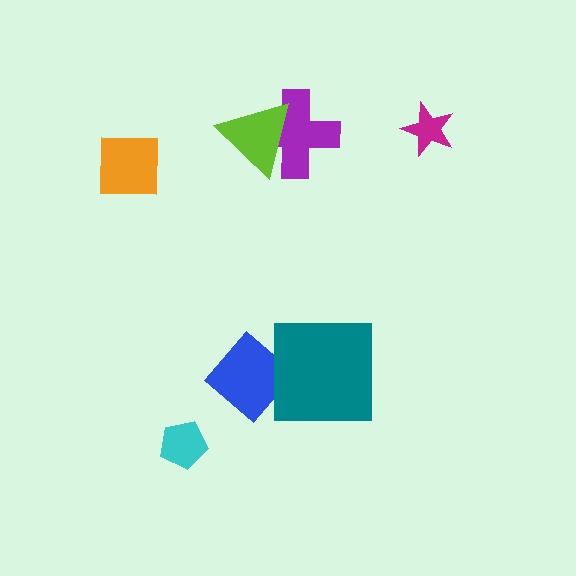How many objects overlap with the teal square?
1 object overlaps with the teal square.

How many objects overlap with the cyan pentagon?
0 objects overlap with the cyan pentagon.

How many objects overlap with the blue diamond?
1 object overlaps with the blue diamond.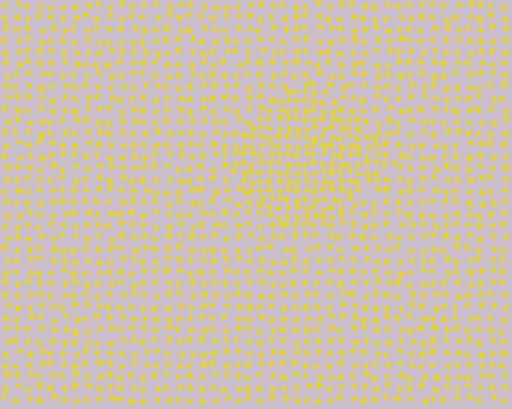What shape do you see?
I see a diamond.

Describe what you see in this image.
The image contains small yellow elements arranged at two different densities. A diamond-shaped region is visible where the elements are more densely packed than the surrounding area.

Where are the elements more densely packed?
The elements are more densely packed inside the diamond boundary.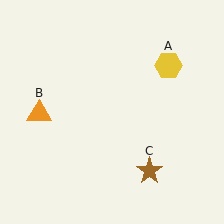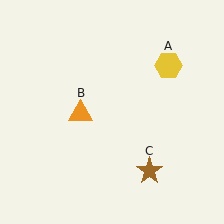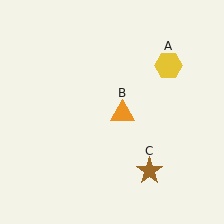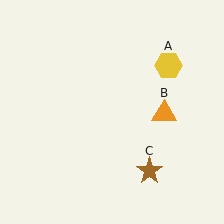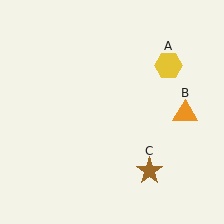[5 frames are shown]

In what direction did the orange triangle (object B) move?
The orange triangle (object B) moved right.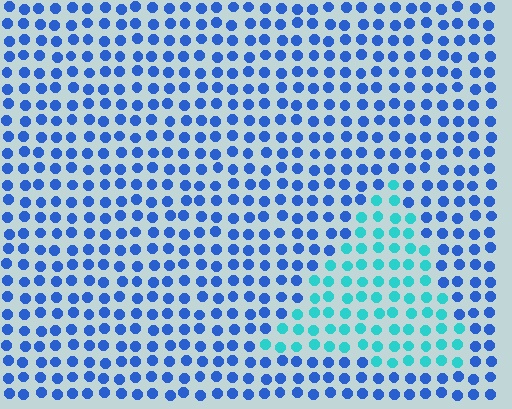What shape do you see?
I see a triangle.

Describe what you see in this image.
The image is filled with small blue elements in a uniform arrangement. A triangle-shaped region is visible where the elements are tinted to a slightly different hue, forming a subtle color boundary.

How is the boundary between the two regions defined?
The boundary is defined purely by a slight shift in hue (about 43 degrees). Spacing, size, and orientation are identical on both sides.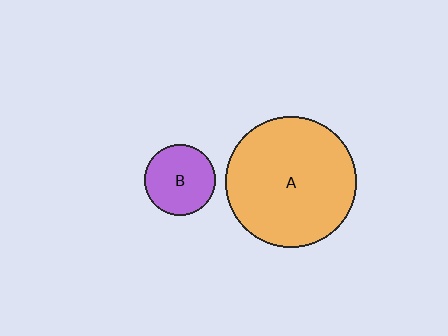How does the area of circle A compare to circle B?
Approximately 3.4 times.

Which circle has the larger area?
Circle A (orange).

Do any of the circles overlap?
No, none of the circles overlap.